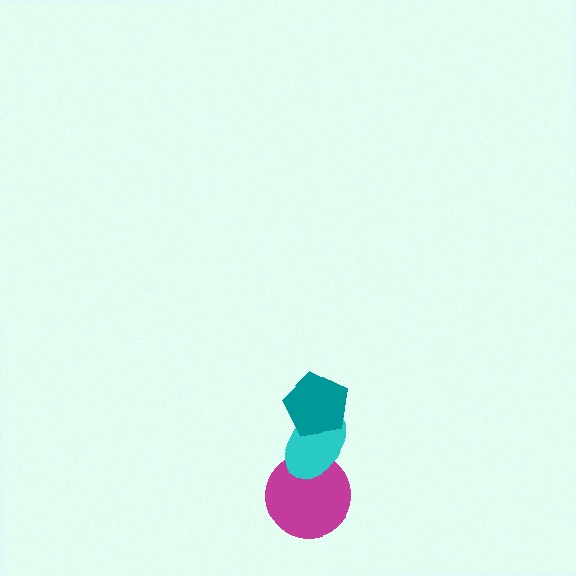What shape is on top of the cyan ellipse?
The teal pentagon is on top of the cyan ellipse.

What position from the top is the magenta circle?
The magenta circle is 3rd from the top.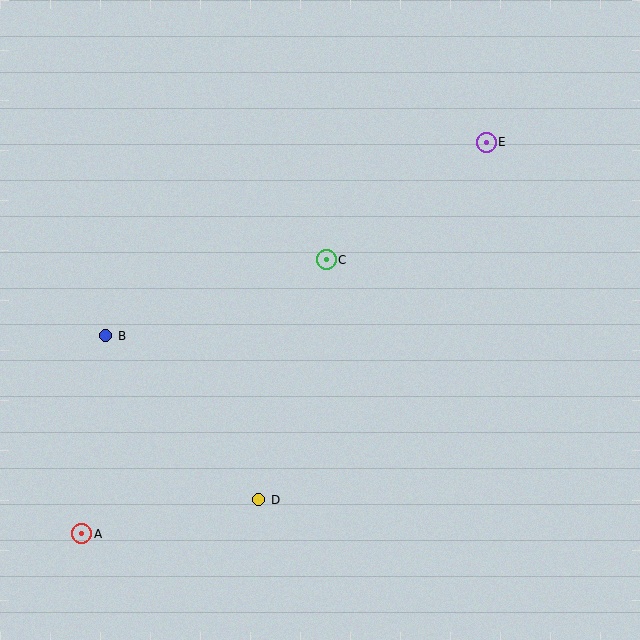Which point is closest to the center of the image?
Point C at (326, 260) is closest to the center.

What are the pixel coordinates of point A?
Point A is at (82, 534).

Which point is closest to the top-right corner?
Point E is closest to the top-right corner.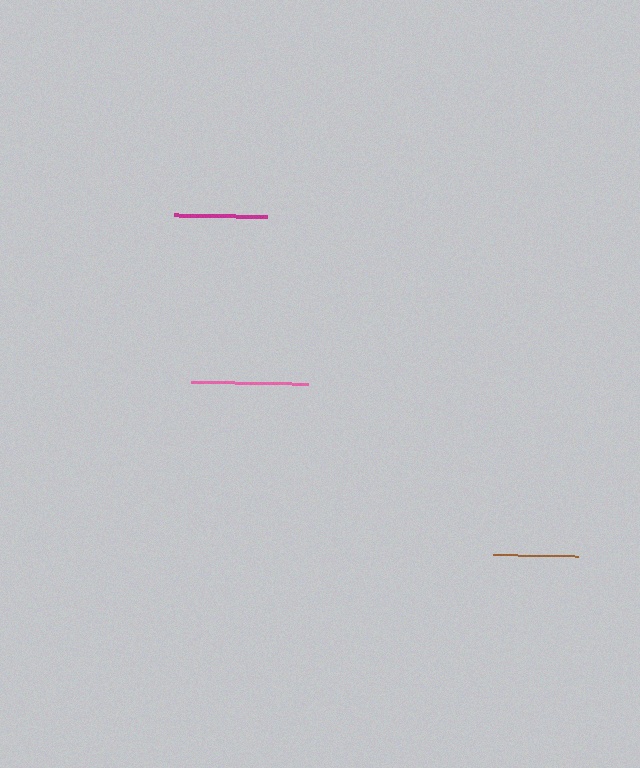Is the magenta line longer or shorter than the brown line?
The magenta line is longer than the brown line.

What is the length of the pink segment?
The pink segment is approximately 117 pixels long.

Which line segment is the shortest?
The brown line is the shortest at approximately 86 pixels.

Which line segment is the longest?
The pink line is the longest at approximately 117 pixels.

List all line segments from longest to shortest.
From longest to shortest: pink, magenta, brown.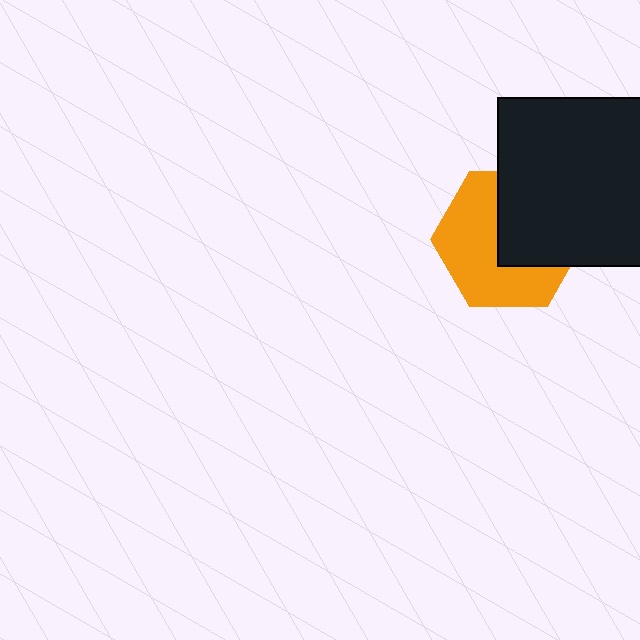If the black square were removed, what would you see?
You would see the complete orange hexagon.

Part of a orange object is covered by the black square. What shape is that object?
It is a hexagon.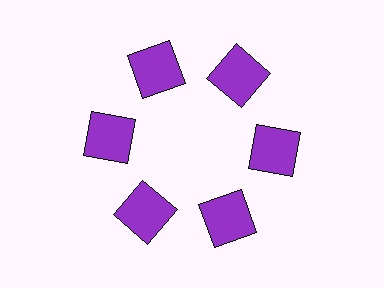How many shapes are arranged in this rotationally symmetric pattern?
There are 6 shapes, arranged in 6 groups of 1.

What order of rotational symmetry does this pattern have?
This pattern has 6-fold rotational symmetry.